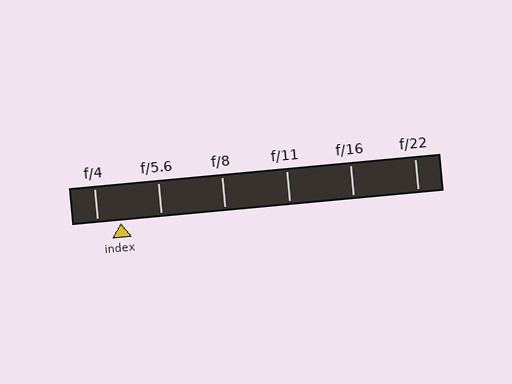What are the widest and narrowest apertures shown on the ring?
The widest aperture shown is f/4 and the narrowest is f/22.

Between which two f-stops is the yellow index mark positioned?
The index mark is between f/4 and f/5.6.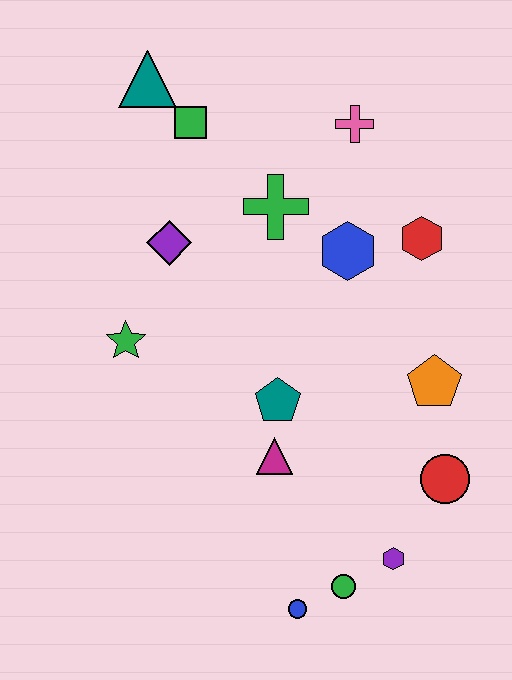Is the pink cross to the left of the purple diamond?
No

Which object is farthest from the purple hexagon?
The teal triangle is farthest from the purple hexagon.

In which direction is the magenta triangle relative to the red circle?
The magenta triangle is to the left of the red circle.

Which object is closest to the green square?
The teal triangle is closest to the green square.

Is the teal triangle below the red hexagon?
No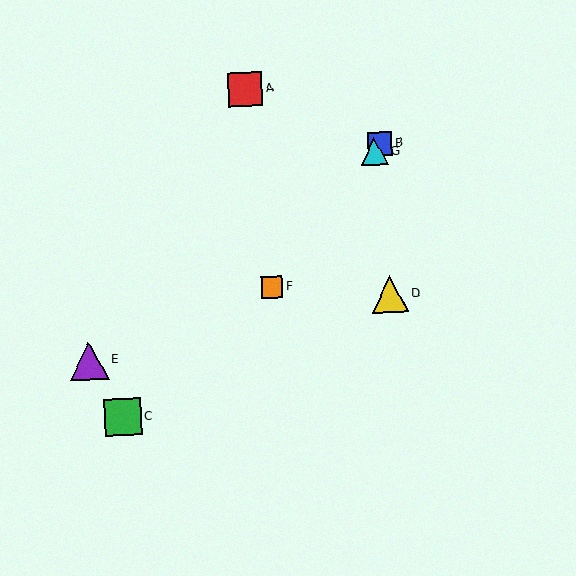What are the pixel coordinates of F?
Object F is at (272, 287).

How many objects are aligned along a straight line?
3 objects (B, F, G) are aligned along a straight line.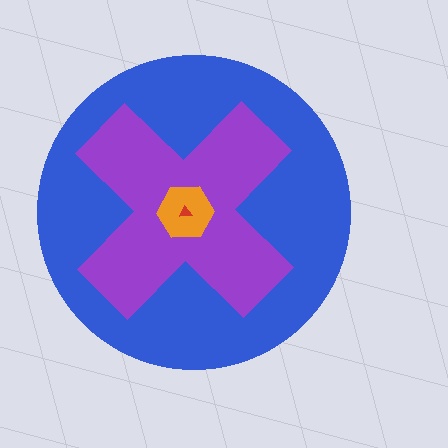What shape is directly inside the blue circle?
The purple cross.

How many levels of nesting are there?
4.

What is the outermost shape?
The blue circle.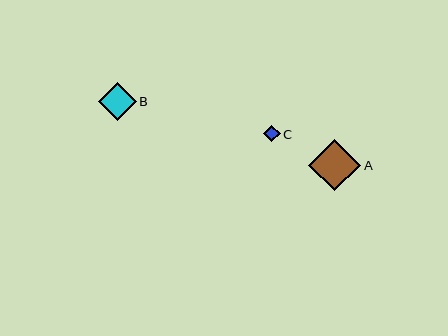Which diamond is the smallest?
Diamond C is the smallest with a size of approximately 17 pixels.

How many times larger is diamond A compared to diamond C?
Diamond A is approximately 3.1 times the size of diamond C.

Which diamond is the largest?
Diamond A is the largest with a size of approximately 52 pixels.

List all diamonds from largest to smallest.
From largest to smallest: A, B, C.